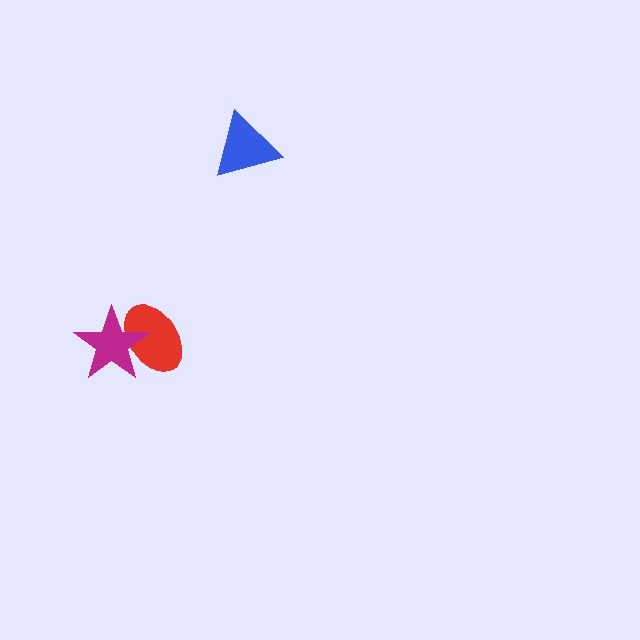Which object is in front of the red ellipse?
The magenta star is in front of the red ellipse.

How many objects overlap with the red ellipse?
1 object overlaps with the red ellipse.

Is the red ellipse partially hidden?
Yes, it is partially covered by another shape.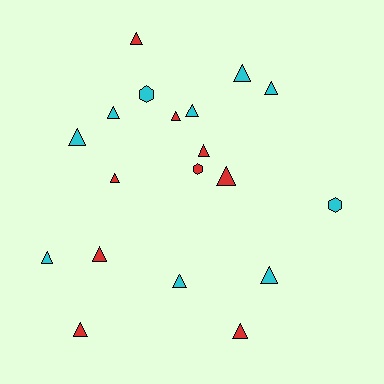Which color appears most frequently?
Cyan, with 10 objects.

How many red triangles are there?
There are 8 red triangles.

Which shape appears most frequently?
Triangle, with 16 objects.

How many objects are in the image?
There are 19 objects.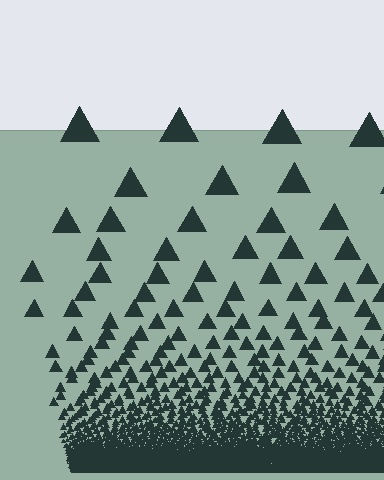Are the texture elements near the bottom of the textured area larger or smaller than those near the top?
Smaller. The gradient is inverted — elements near the bottom are smaller and denser.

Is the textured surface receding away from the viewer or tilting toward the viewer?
The surface appears to tilt toward the viewer. Texture elements get larger and sparser toward the top.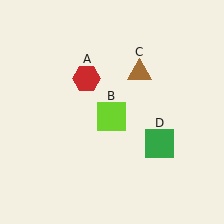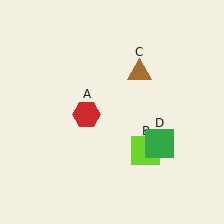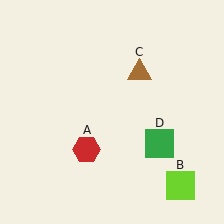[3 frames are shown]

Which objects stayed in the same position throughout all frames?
Brown triangle (object C) and green square (object D) remained stationary.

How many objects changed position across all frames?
2 objects changed position: red hexagon (object A), lime square (object B).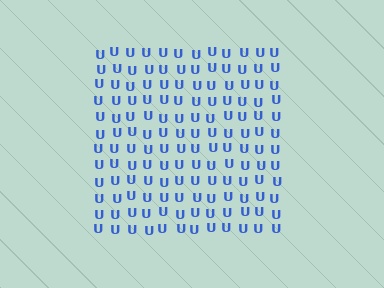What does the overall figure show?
The overall figure shows a square.